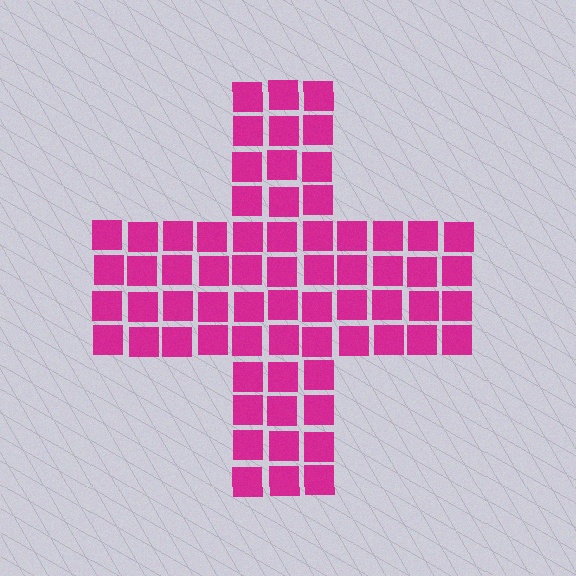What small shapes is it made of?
It is made of small squares.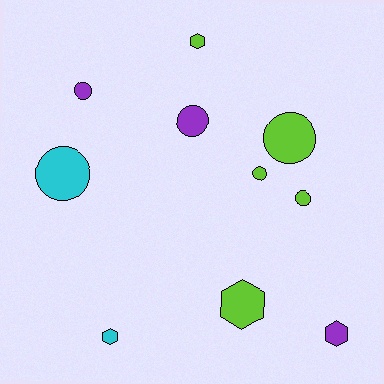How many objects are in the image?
There are 10 objects.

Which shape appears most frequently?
Circle, with 6 objects.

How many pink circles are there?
There are no pink circles.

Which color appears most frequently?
Lime, with 5 objects.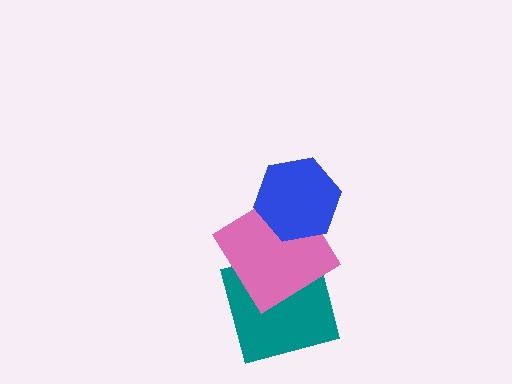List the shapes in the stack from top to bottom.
From top to bottom: the blue hexagon, the pink diamond, the teal square.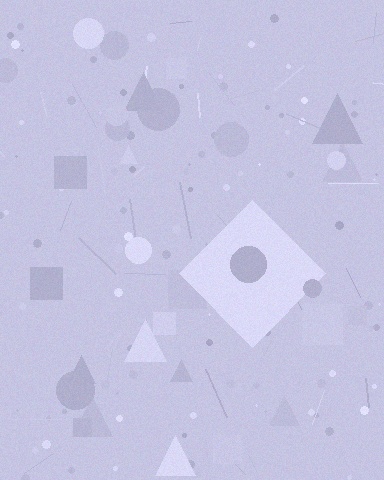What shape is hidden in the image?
A diamond is hidden in the image.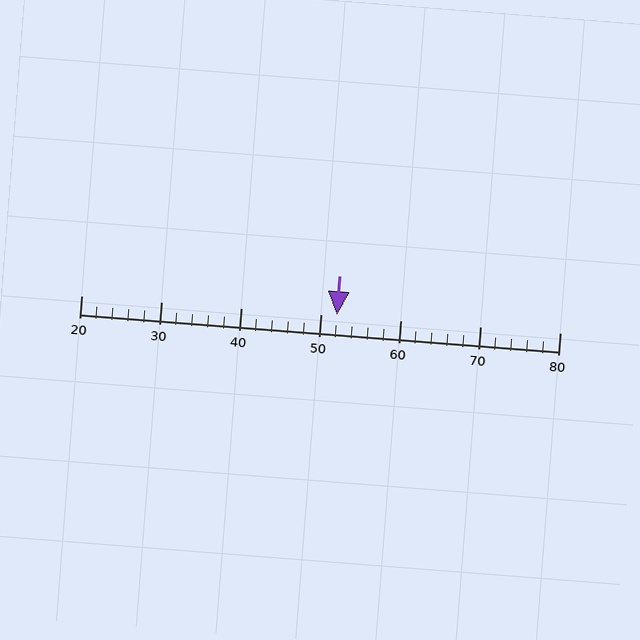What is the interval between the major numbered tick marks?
The major tick marks are spaced 10 units apart.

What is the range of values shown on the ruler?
The ruler shows values from 20 to 80.